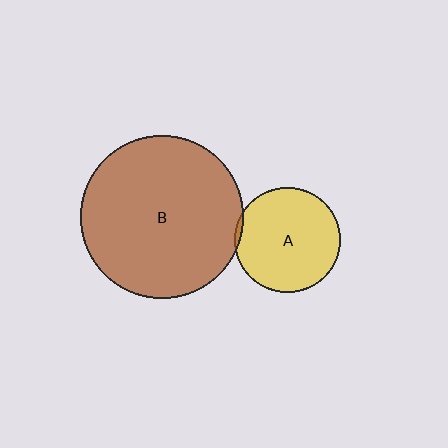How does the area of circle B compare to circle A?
Approximately 2.4 times.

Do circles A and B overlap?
Yes.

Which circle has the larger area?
Circle B (brown).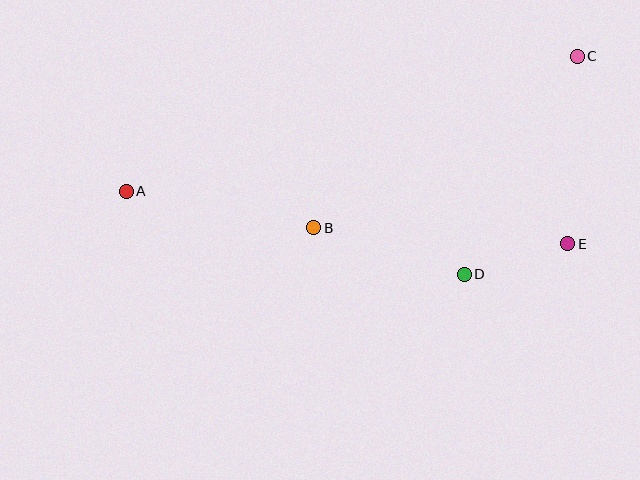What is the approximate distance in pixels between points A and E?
The distance between A and E is approximately 445 pixels.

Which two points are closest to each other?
Points D and E are closest to each other.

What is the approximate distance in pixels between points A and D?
The distance between A and D is approximately 348 pixels.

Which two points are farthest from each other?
Points A and C are farthest from each other.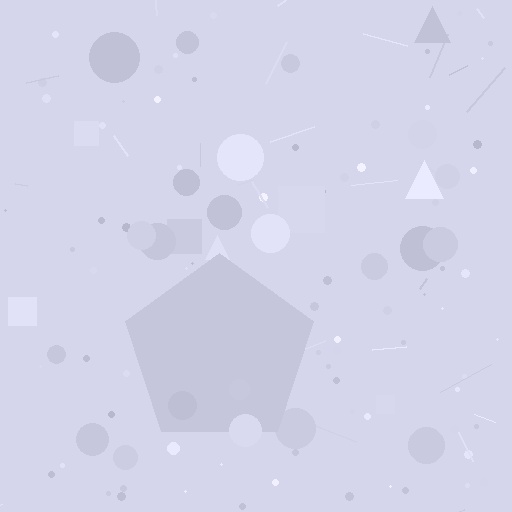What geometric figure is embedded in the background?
A pentagon is embedded in the background.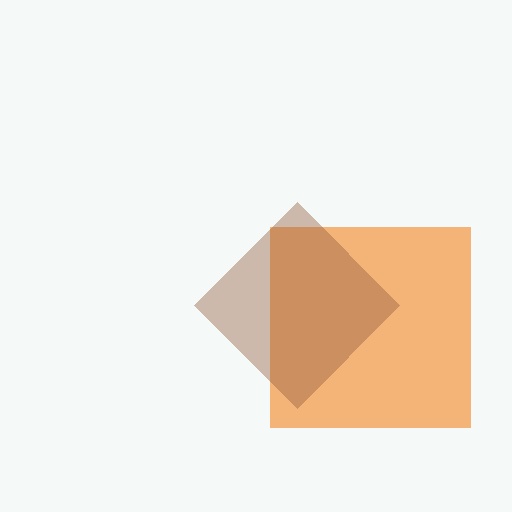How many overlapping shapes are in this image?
There are 2 overlapping shapes in the image.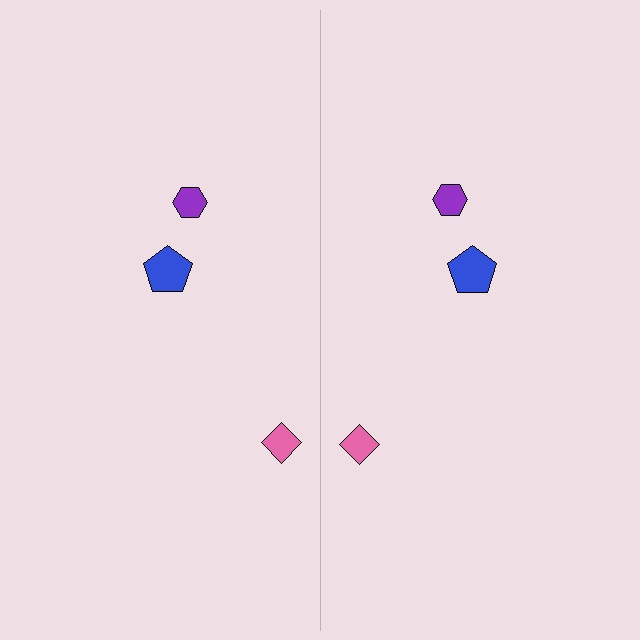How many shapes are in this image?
There are 6 shapes in this image.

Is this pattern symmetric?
Yes, this pattern has bilateral (reflection) symmetry.